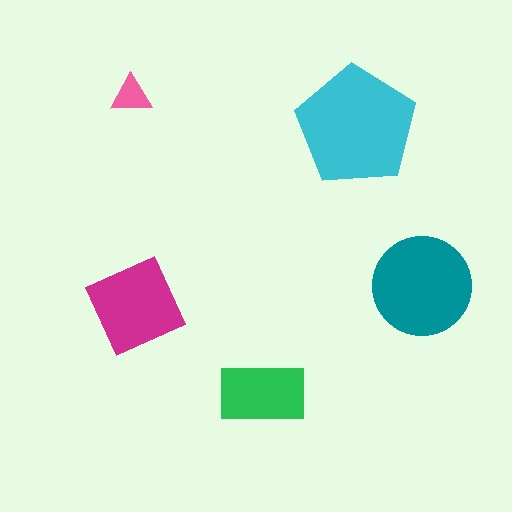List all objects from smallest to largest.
The pink triangle, the green rectangle, the magenta square, the teal circle, the cyan pentagon.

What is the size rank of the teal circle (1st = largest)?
2nd.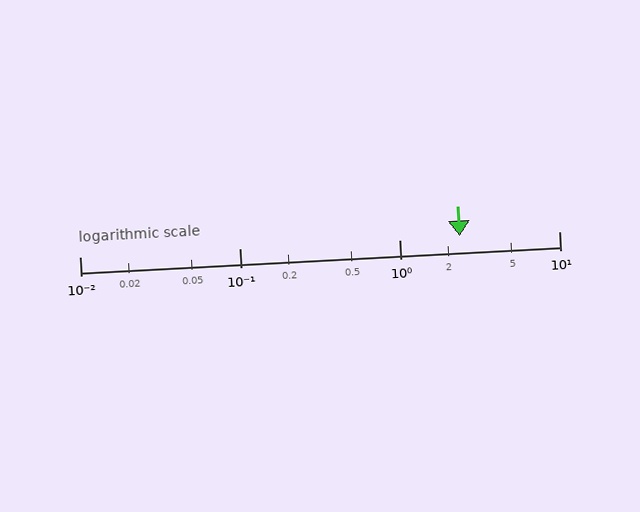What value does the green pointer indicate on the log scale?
The pointer indicates approximately 2.4.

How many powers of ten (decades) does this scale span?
The scale spans 3 decades, from 0.01 to 10.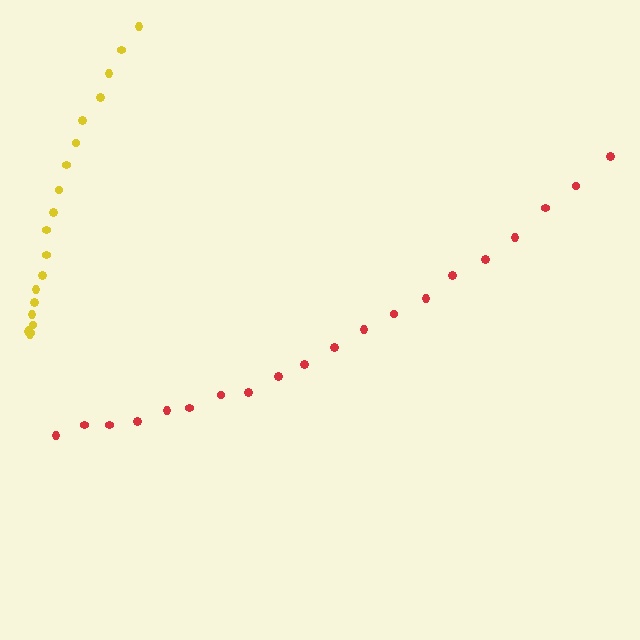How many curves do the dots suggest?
There are 2 distinct paths.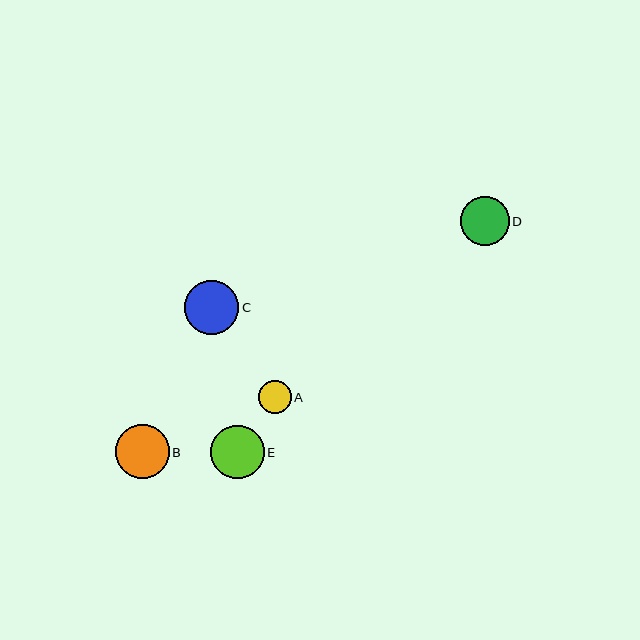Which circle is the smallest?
Circle A is the smallest with a size of approximately 33 pixels.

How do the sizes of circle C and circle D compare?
Circle C and circle D are approximately the same size.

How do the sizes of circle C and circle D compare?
Circle C and circle D are approximately the same size.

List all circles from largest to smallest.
From largest to smallest: C, B, E, D, A.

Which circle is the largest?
Circle C is the largest with a size of approximately 54 pixels.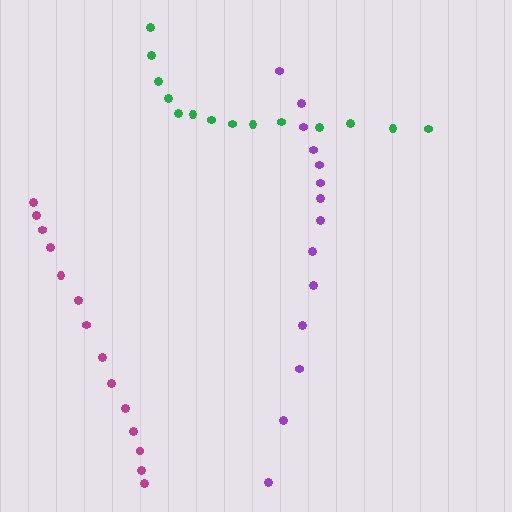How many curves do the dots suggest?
There are 3 distinct paths.